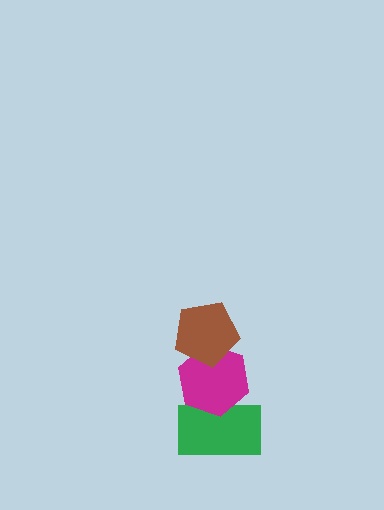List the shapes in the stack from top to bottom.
From top to bottom: the brown pentagon, the magenta hexagon, the green rectangle.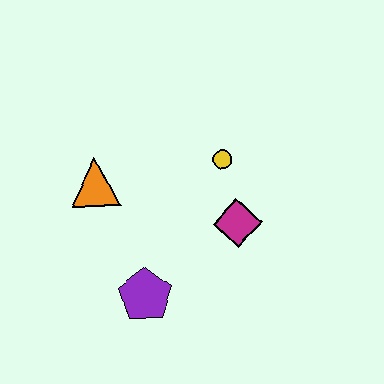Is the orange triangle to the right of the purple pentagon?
No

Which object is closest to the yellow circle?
The magenta diamond is closest to the yellow circle.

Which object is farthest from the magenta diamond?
The orange triangle is farthest from the magenta diamond.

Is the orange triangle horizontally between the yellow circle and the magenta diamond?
No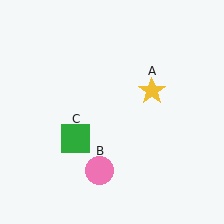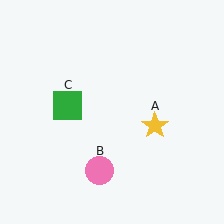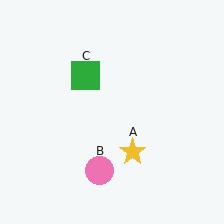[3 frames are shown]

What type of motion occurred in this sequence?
The yellow star (object A), green square (object C) rotated clockwise around the center of the scene.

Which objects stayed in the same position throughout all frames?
Pink circle (object B) remained stationary.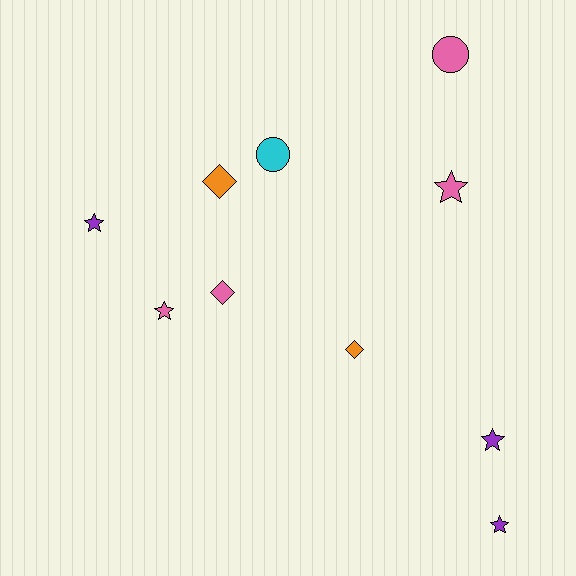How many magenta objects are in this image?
There are no magenta objects.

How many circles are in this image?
There are 2 circles.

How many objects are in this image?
There are 10 objects.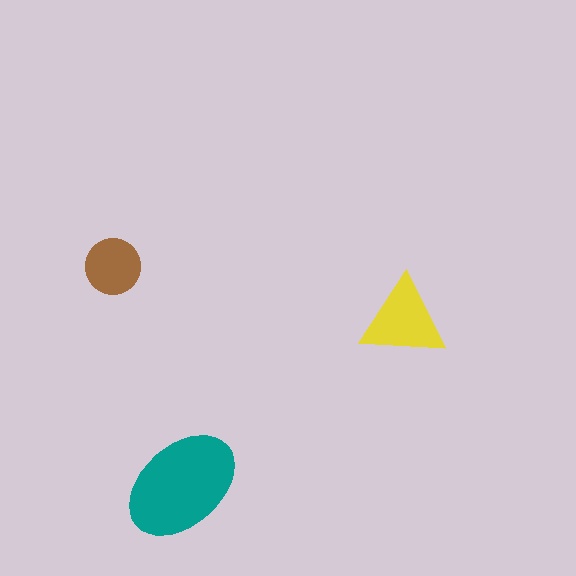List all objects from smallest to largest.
The brown circle, the yellow triangle, the teal ellipse.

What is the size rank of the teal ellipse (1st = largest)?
1st.